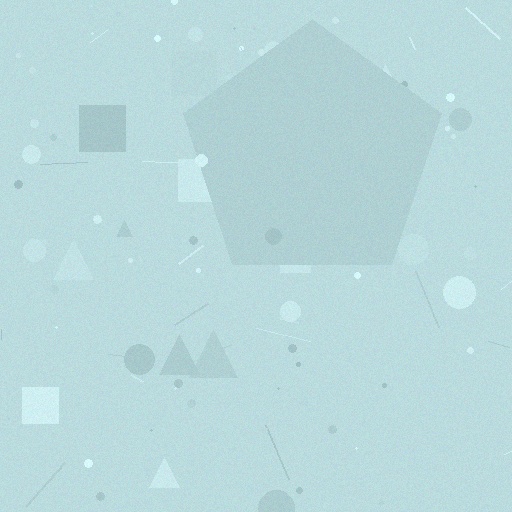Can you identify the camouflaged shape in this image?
The camouflaged shape is a pentagon.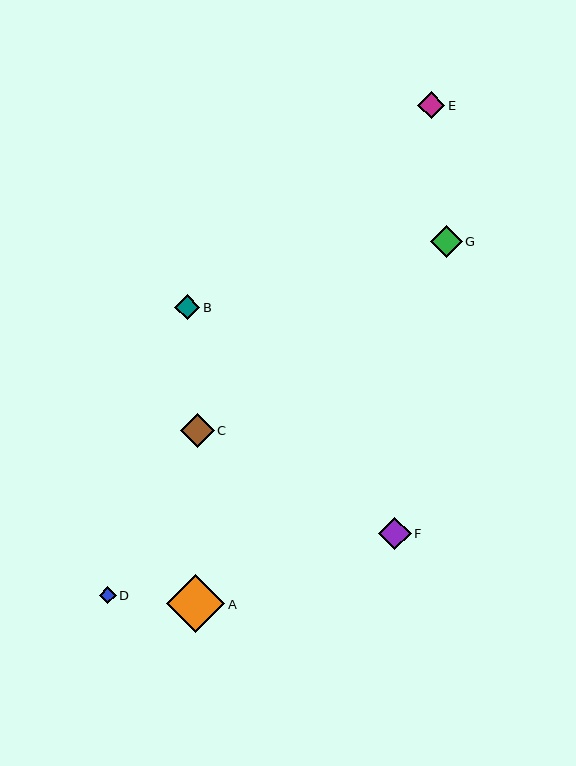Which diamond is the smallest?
Diamond D is the smallest with a size of approximately 17 pixels.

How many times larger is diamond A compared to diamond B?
Diamond A is approximately 2.4 times the size of diamond B.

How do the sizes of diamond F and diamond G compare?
Diamond F and diamond G are approximately the same size.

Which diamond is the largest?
Diamond A is the largest with a size of approximately 58 pixels.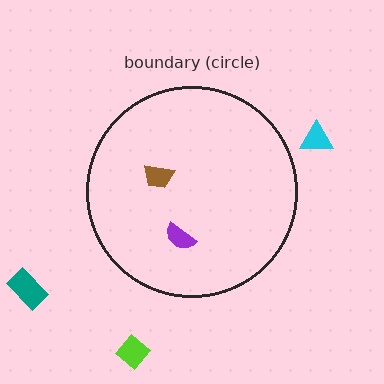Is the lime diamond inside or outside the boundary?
Outside.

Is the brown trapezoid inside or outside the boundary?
Inside.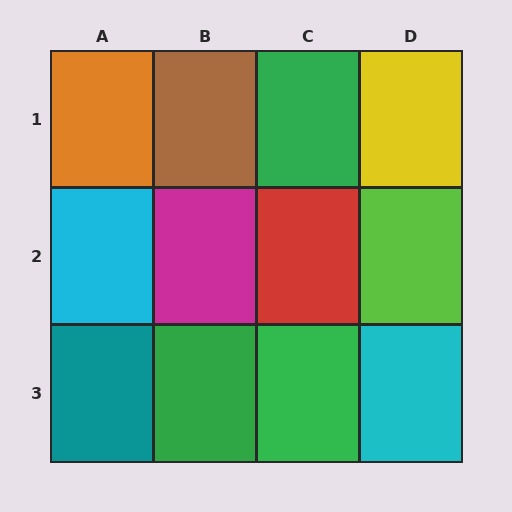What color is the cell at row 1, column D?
Yellow.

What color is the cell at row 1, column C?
Green.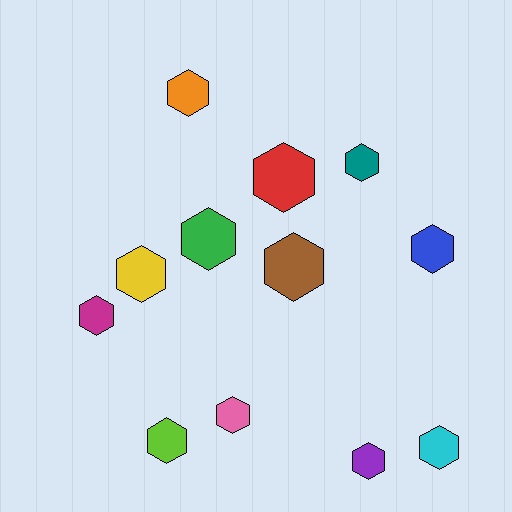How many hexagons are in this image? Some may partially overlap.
There are 12 hexagons.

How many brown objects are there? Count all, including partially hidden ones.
There is 1 brown object.